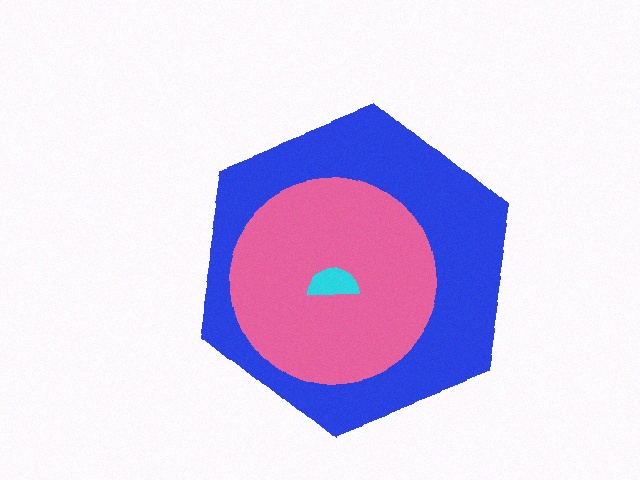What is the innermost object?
The cyan semicircle.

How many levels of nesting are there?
3.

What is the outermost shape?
The blue hexagon.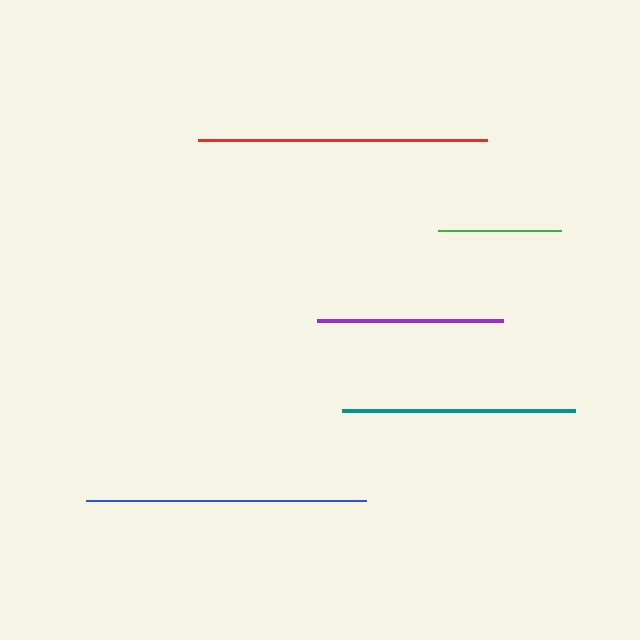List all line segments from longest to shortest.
From longest to shortest: red, blue, teal, purple, green.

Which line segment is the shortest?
The green line is the shortest at approximately 123 pixels.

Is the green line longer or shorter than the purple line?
The purple line is longer than the green line.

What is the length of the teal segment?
The teal segment is approximately 233 pixels long.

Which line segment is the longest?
The red line is the longest at approximately 290 pixels.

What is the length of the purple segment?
The purple segment is approximately 186 pixels long.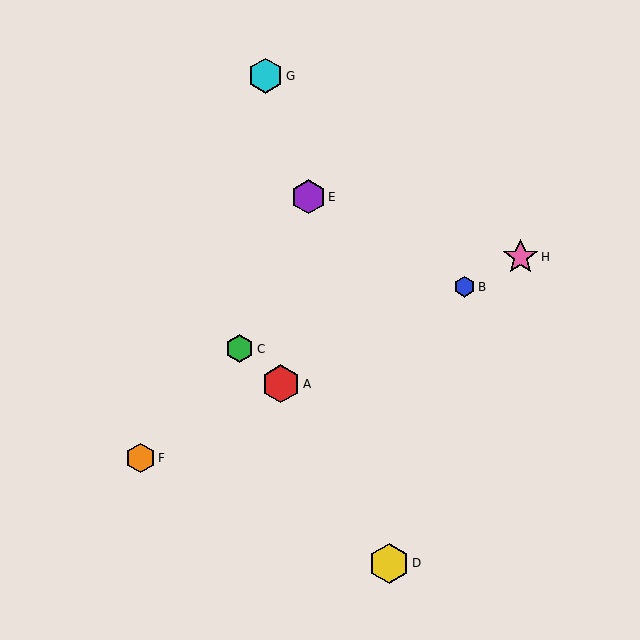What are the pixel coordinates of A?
Object A is at (281, 384).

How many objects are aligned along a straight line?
4 objects (A, B, F, H) are aligned along a straight line.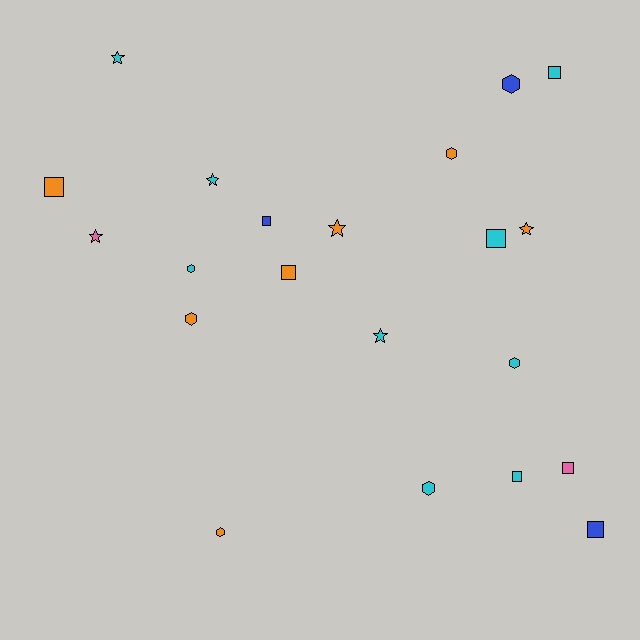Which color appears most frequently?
Cyan, with 9 objects.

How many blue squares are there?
There are 2 blue squares.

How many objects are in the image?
There are 21 objects.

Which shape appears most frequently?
Square, with 8 objects.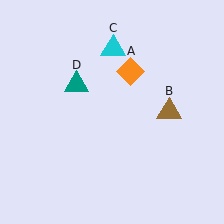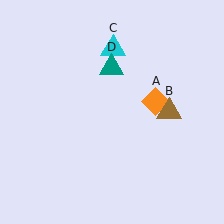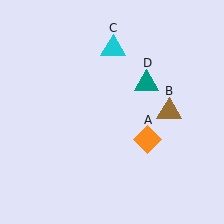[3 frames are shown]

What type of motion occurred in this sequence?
The orange diamond (object A), teal triangle (object D) rotated clockwise around the center of the scene.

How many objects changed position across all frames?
2 objects changed position: orange diamond (object A), teal triangle (object D).